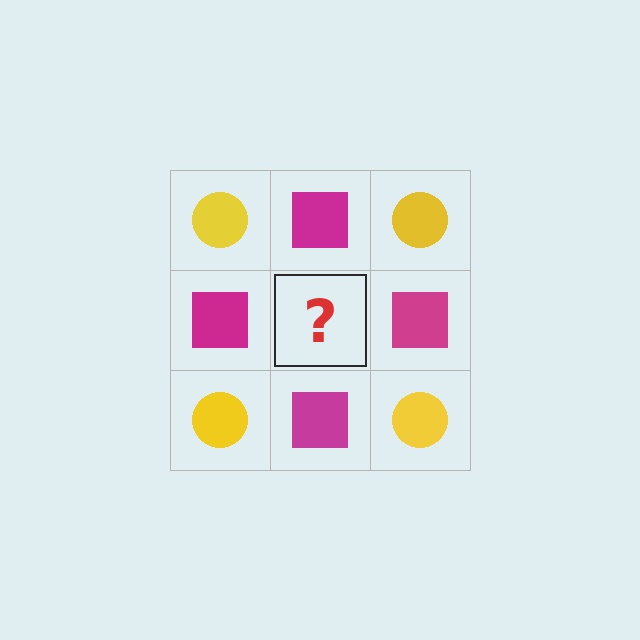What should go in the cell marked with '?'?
The missing cell should contain a yellow circle.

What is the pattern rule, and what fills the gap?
The rule is that it alternates yellow circle and magenta square in a checkerboard pattern. The gap should be filled with a yellow circle.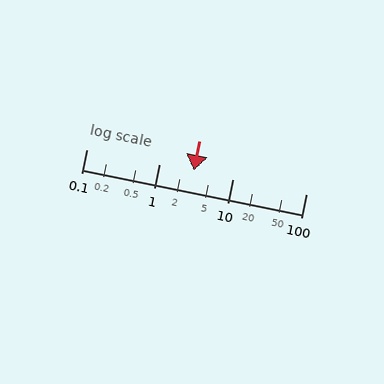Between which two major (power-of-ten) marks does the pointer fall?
The pointer is between 1 and 10.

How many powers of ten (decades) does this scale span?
The scale spans 3 decades, from 0.1 to 100.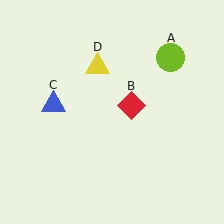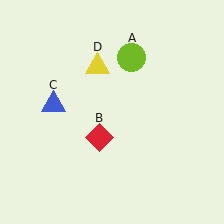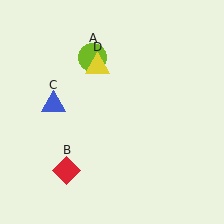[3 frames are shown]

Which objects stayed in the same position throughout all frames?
Blue triangle (object C) and yellow triangle (object D) remained stationary.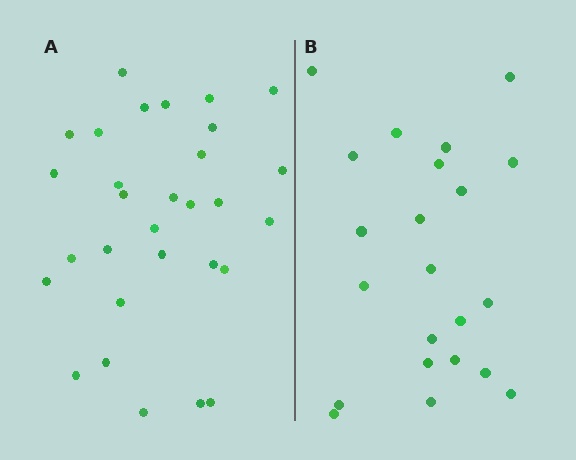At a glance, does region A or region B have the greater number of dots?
Region A (the left region) has more dots.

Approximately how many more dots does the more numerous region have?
Region A has roughly 8 or so more dots than region B.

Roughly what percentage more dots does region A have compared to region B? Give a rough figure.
About 35% more.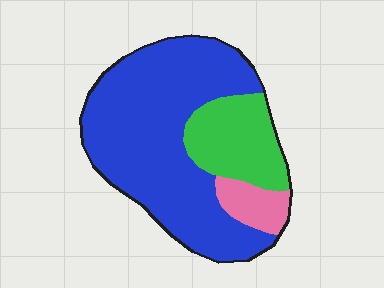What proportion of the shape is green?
Green covers 22% of the shape.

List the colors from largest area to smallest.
From largest to smallest: blue, green, pink.